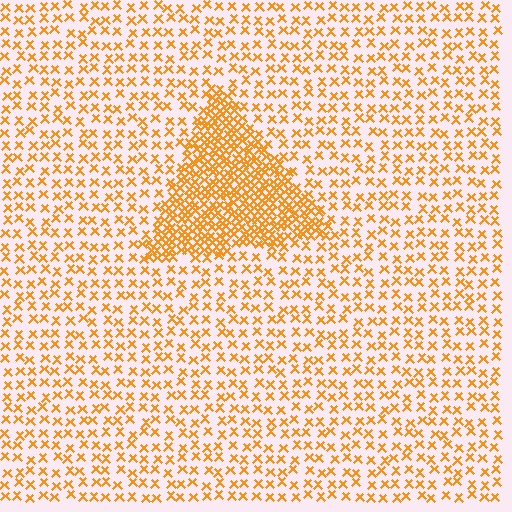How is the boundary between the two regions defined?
The boundary is defined by a change in element density (approximately 2.7x ratio). All elements are the same color, size, and shape.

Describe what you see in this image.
The image contains small orange elements arranged at two different densities. A triangle-shaped region is visible where the elements are more densely packed than the surrounding area.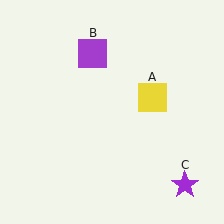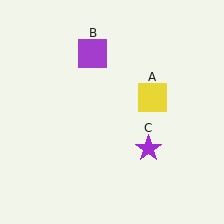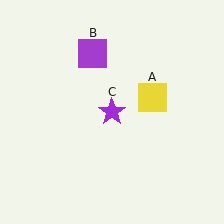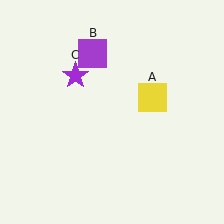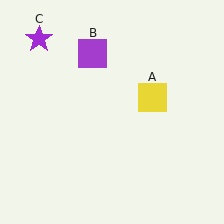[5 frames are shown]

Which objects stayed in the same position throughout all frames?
Yellow square (object A) and purple square (object B) remained stationary.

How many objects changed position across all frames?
1 object changed position: purple star (object C).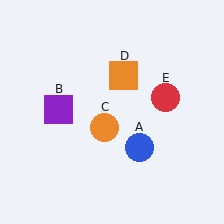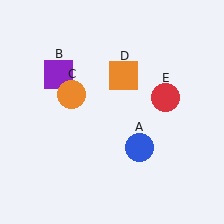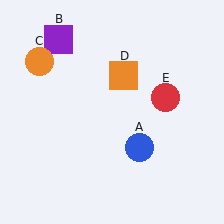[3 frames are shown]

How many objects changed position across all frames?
2 objects changed position: purple square (object B), orange circle (object C).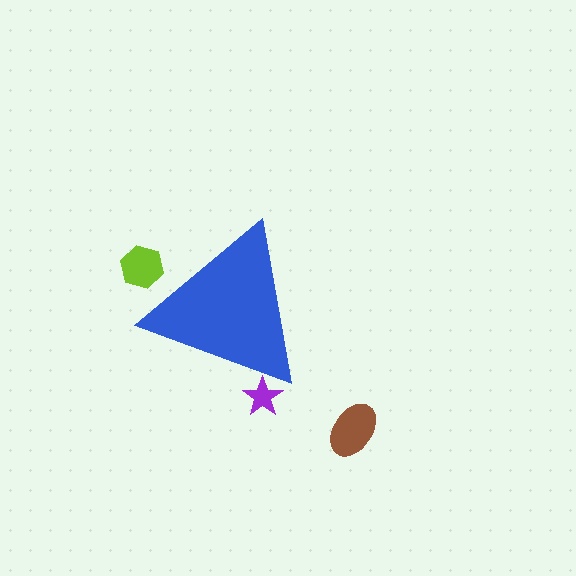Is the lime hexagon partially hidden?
Yes, the lime hexagon is partially hidden behind the blue triangle.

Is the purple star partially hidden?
Yes, the purple star is partially hidden behind the blue triangle.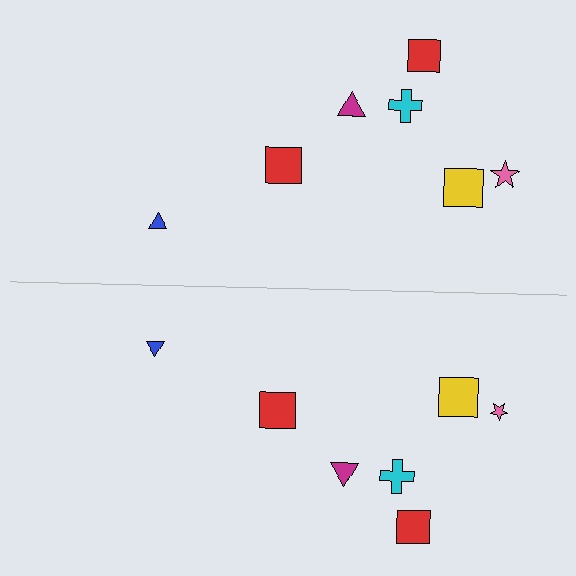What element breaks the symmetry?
The pink star on the bottom side has a different size than its mirror counterpart.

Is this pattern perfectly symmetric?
No, the pattern is not perfectly symmetric. The pink star on the bottom side has a different size than its mirror counterpart.